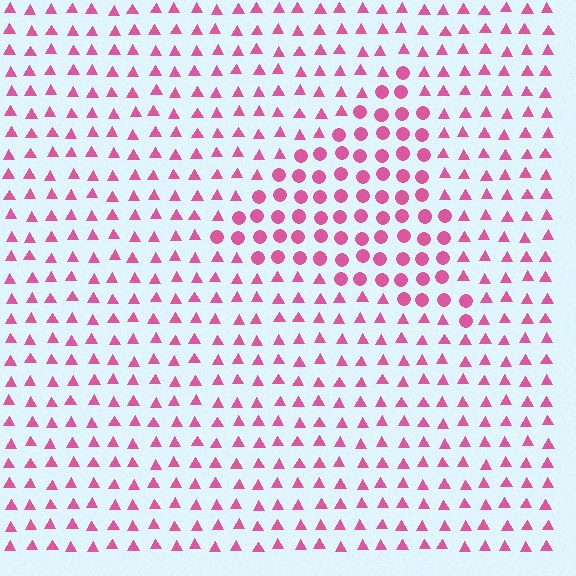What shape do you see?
I see a triangle.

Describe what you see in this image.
The image is filled with small pink elements arranged in a uniform grid. A triangle-shaped region contains circles, while the surrounding area contains triangles. The boundary is defined purely by the change in element shape.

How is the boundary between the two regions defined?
The boundary is defined by a change in element shape: circles inside vs. triangles outside. All elements share the same color and spacing.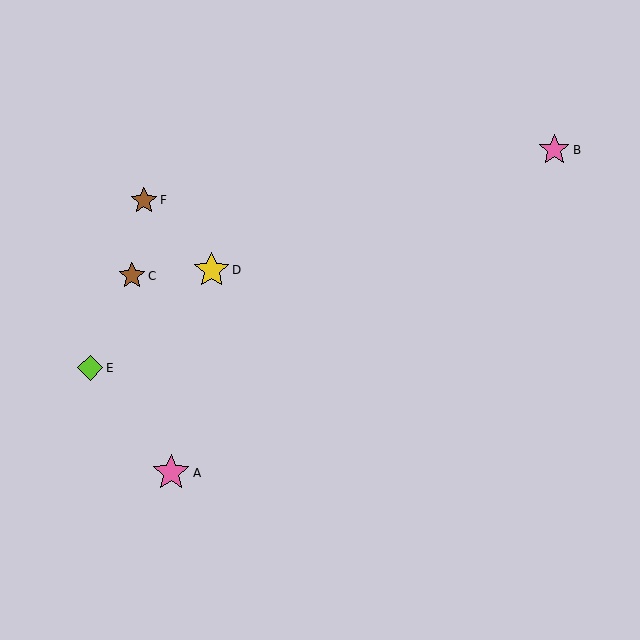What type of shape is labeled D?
Shape D is a yellow star.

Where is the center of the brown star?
The center of the brown star is at (144, 200).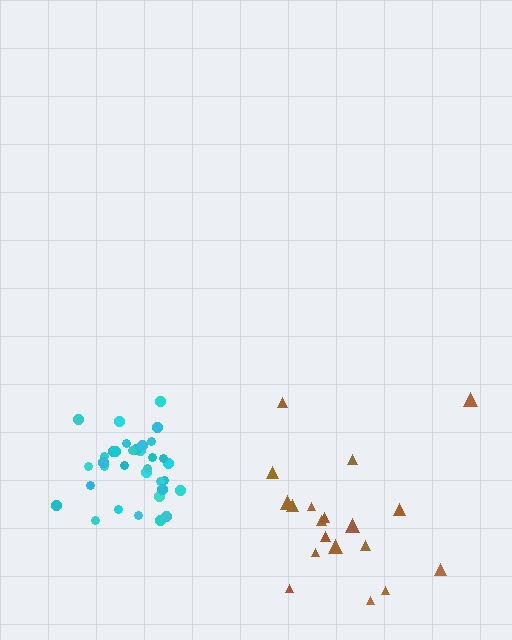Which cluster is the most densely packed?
Cyan.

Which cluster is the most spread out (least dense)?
Brown.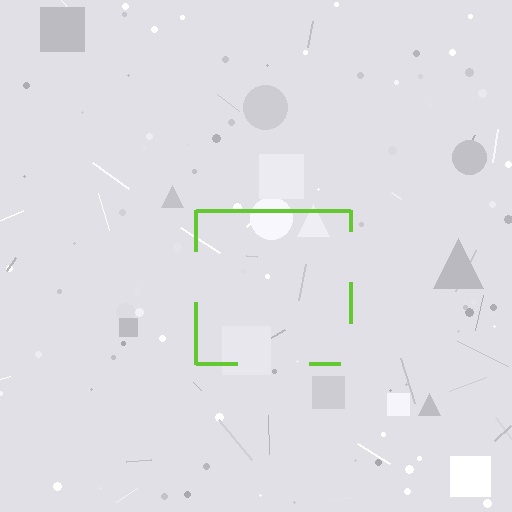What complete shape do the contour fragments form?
The contour fragments form a square.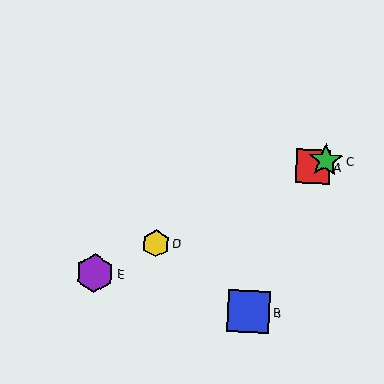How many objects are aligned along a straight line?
4 objects (A, C, D, E) are aligned along a straight line.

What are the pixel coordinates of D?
Object D is at (156, 243).